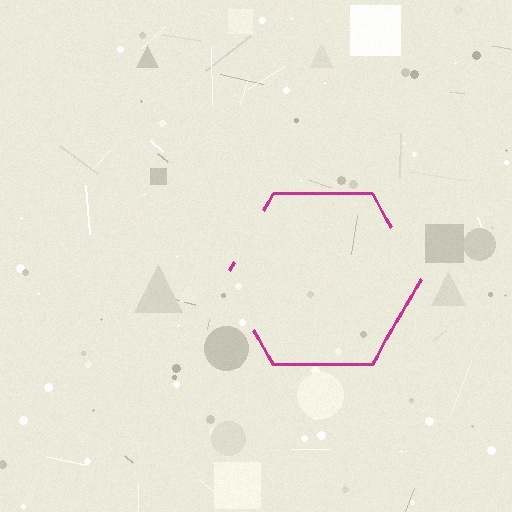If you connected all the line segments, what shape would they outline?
They would outline a hexagon.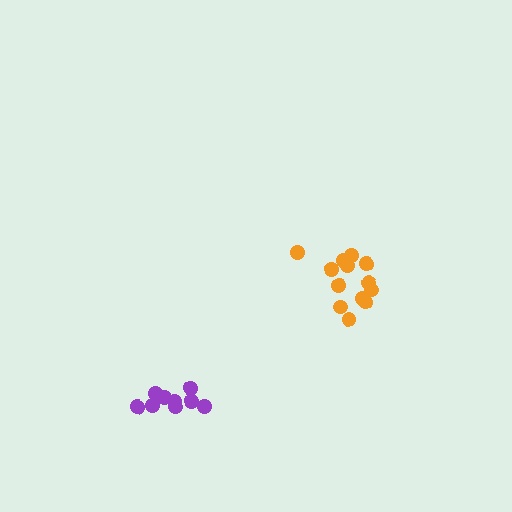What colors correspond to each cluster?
The clusters are colored: purple, orange.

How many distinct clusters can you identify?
There are 2 distinct clusters.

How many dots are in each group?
Group 1: 9 dots, Group 2: 13 dots (22 total).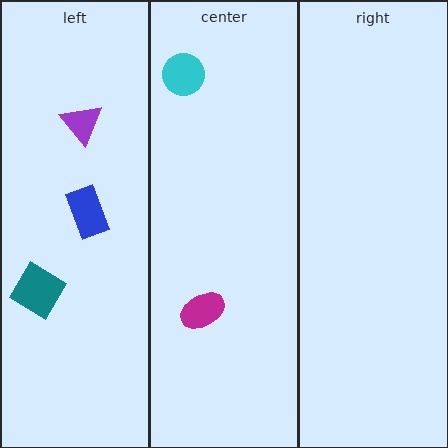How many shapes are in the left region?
3.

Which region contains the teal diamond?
The left region.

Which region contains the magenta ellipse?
The center region.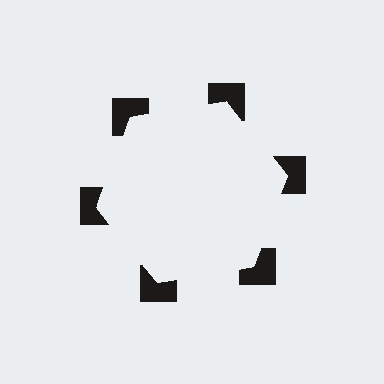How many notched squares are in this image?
There are 6 — one at each vertex of the illusory hexagon.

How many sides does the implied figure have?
6 sides.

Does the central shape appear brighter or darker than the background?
It typically appears slightly brighter than the background, even though no actual brightness change is drawn.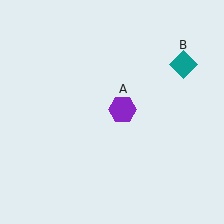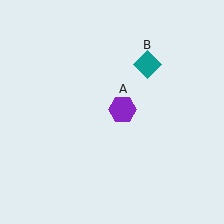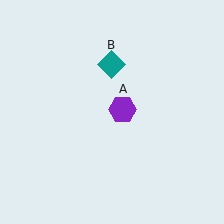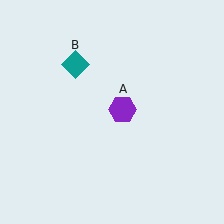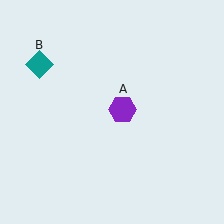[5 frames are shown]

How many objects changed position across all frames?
1 object changed position: teal diamond (object B).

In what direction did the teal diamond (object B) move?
The teal diamond (object B) moved left.